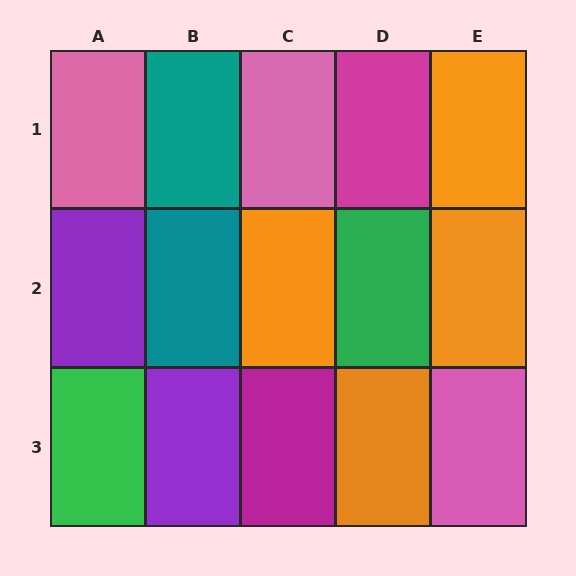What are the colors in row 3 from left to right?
Green, purple, magenta, orange, pink.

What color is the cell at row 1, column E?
Orange.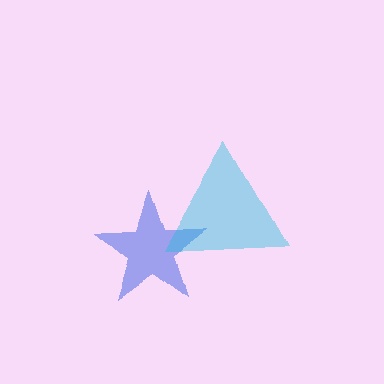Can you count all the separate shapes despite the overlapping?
Yes, there are 2 separate shapes.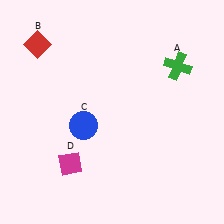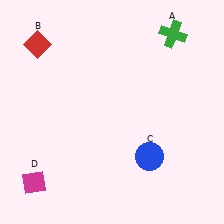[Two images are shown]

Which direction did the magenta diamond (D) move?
The magenta diamond (D) moved left.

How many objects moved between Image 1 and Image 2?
3 objects moved between the two images.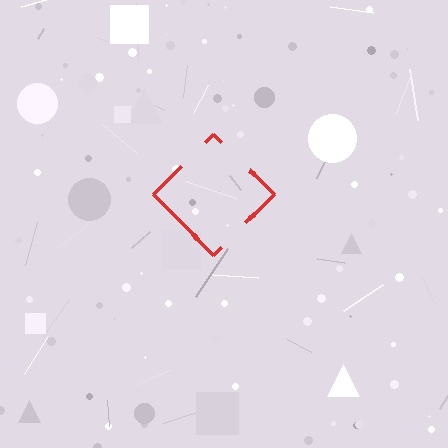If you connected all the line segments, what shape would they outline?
They would outline a diamond.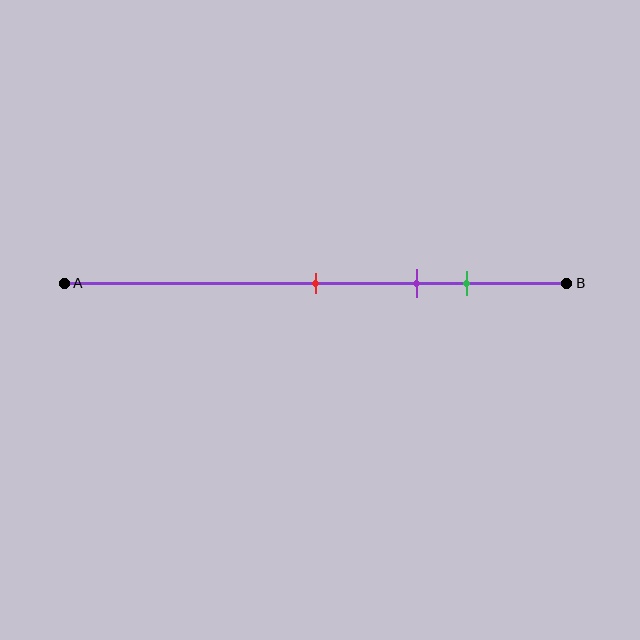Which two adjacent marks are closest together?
The purple and green marks are the closest adjacent pair.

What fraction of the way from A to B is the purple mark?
The purple mark is approximately 70% (0.7) of the way from A to B.